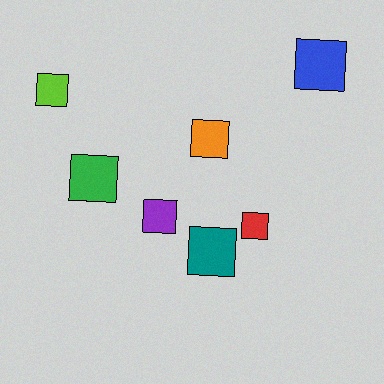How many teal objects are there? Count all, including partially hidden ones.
There is 1 teal object.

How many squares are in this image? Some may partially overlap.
There are 7 squares.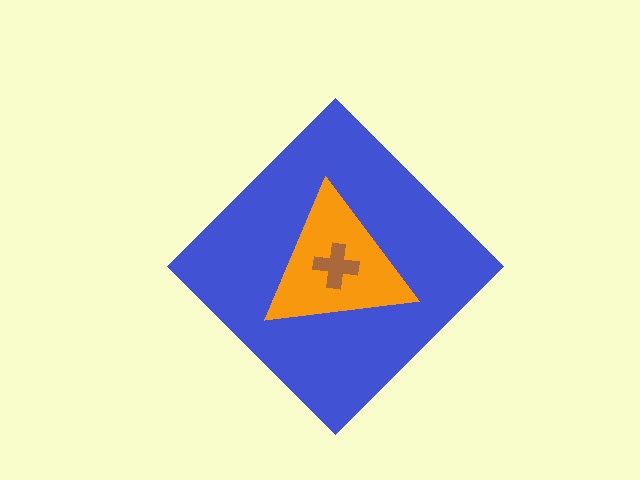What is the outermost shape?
The blue diamond.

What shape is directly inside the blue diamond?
The orange triangle.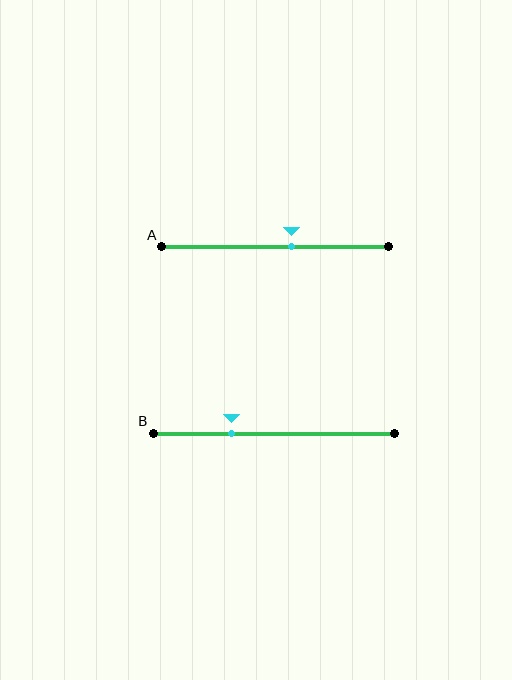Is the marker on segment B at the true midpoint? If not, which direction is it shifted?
No, the marker on segment B is shifted to the left by about 17% of the segment length.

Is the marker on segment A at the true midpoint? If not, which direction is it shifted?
No, the marker on segment A is shifted to the right by about 7% of the segment length.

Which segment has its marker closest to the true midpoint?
Segment A has its marker closest to the true midpoint.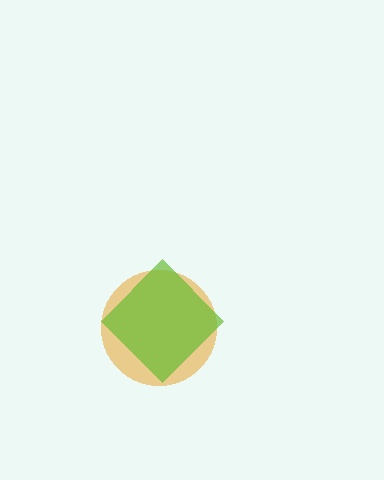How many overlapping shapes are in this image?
There are 2 overlapping shapes in the image.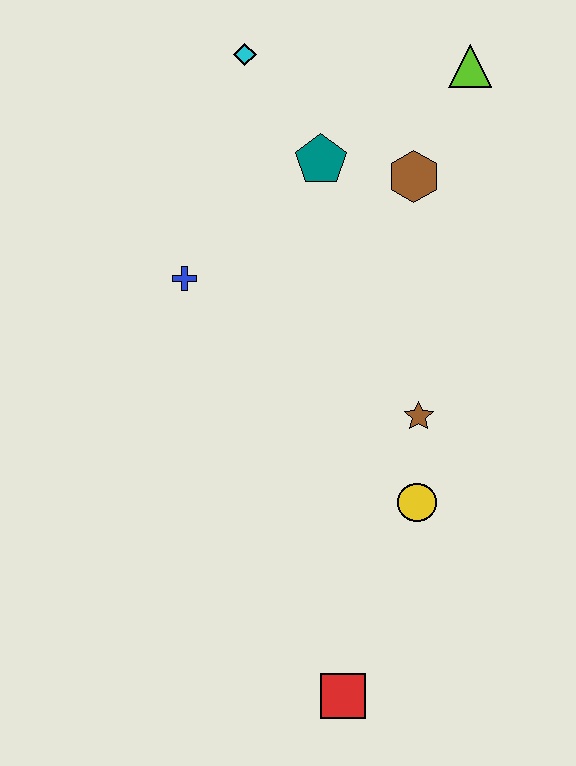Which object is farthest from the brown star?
The cyan diamond is farthest from the brown star.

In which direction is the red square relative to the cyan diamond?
The red square is below the cyan diamond.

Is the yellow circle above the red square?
Yes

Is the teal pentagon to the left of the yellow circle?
Yes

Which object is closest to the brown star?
The yellow circle is closest to the brown star.